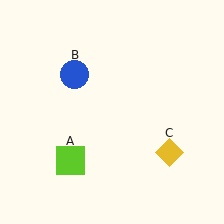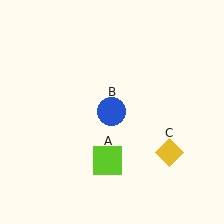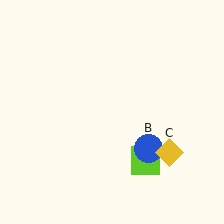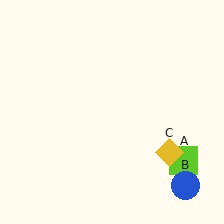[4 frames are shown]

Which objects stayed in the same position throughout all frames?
Yellow diamond (object C) remained stationary.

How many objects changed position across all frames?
2 objects changed position: lime square (object A), blue circle (object B).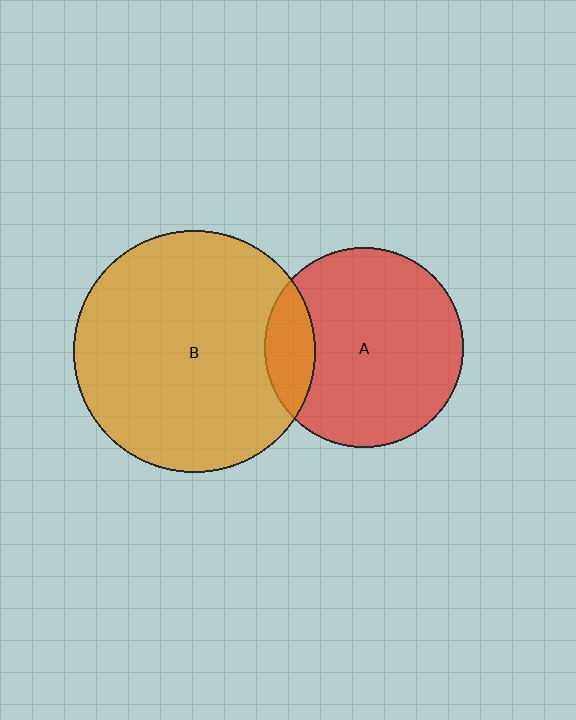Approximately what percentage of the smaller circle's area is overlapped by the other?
Approximately 15%.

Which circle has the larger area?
Circle B (orange).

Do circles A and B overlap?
Yes.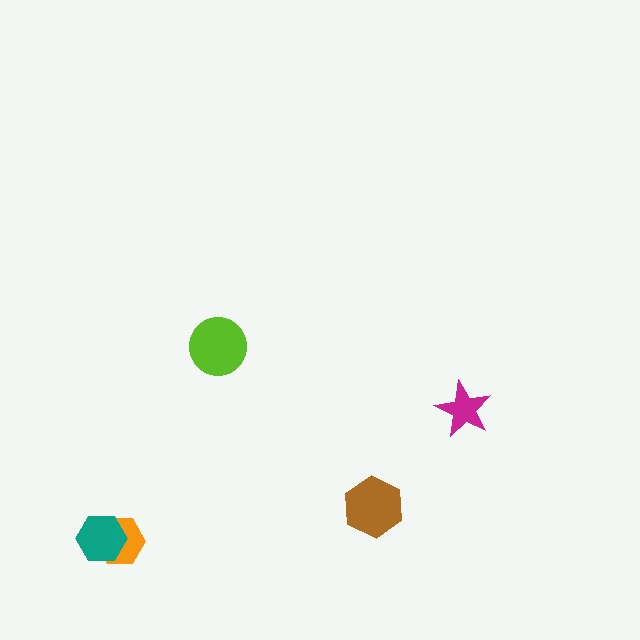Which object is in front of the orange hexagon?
The teal hexagon is in front of the orange hexagon.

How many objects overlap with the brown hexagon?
0 objects overlap with the brown hexagon.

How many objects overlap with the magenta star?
0 objects overlap with the magenta star.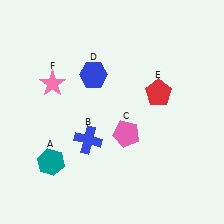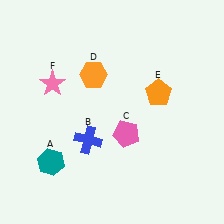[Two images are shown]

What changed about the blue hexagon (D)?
In Image 1, D is blue. In Image 2, it changed to orange.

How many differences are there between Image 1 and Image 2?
There are 2 differences between the two images.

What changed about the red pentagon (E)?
In Image 1, E is red. In Image 2, it changed to orange.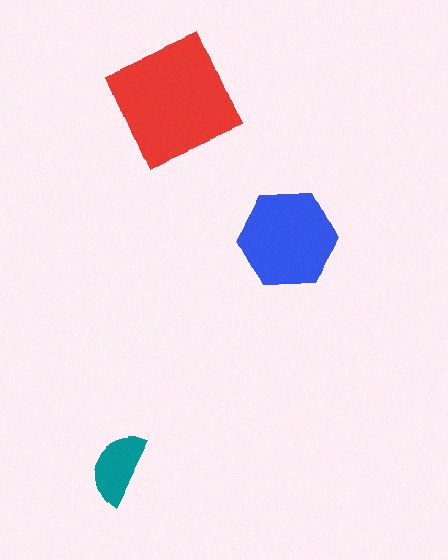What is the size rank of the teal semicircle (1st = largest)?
3rd.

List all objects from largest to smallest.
The red square, the blue hexagon, the teal semicircle.